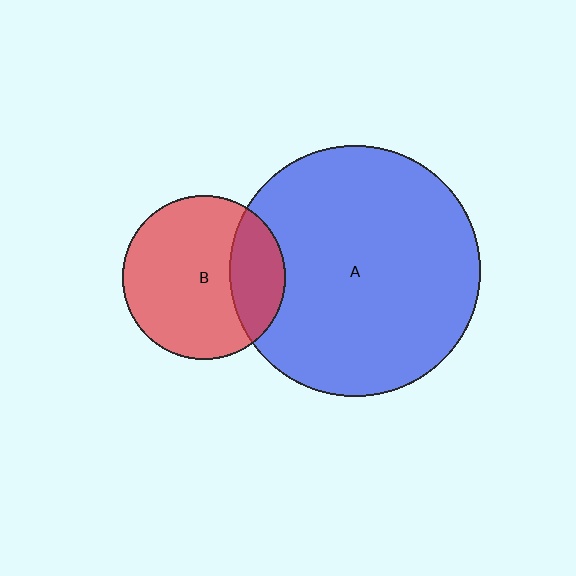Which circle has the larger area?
Circle A (blue).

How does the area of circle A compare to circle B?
Approximately 2.4 times.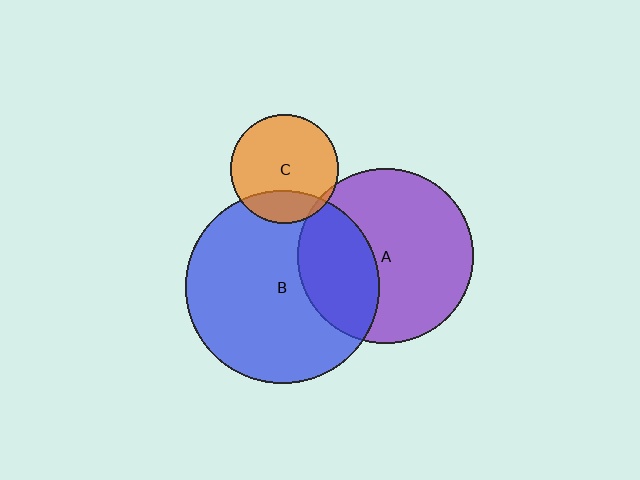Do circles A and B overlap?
Yes.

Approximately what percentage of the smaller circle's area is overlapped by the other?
Approximately 35%.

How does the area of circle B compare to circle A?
Approximately 1.2 times.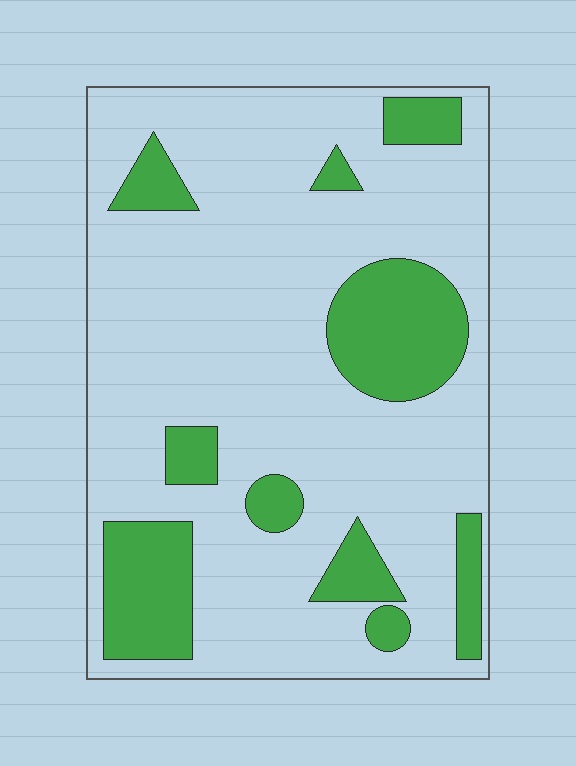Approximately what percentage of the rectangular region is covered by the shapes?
Approximately 20%.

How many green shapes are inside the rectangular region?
10.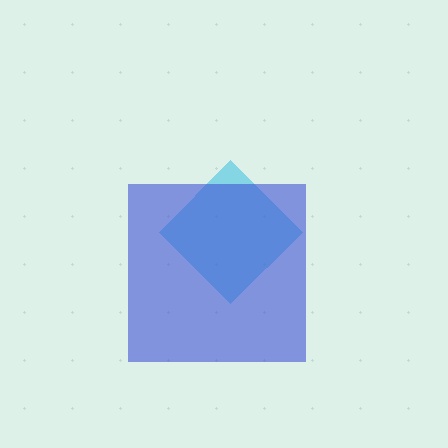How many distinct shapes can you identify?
There are 2 distinct shapes: a cyan diamond, a blue square.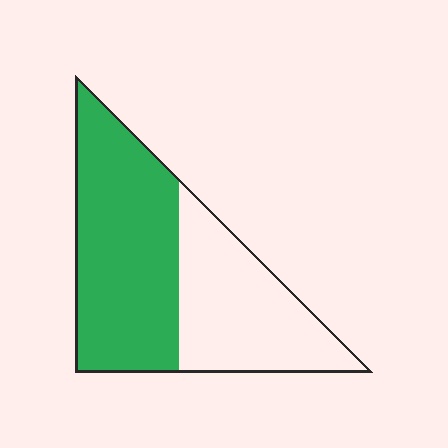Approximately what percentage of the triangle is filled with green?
Approximately 60%.